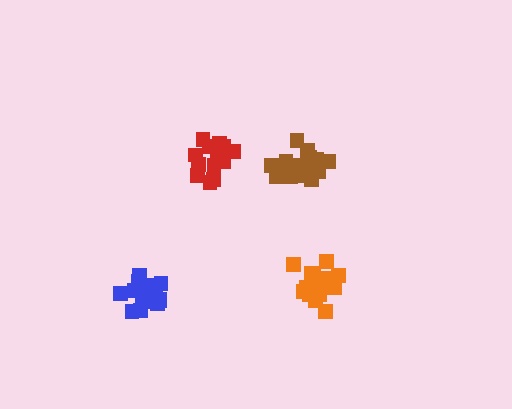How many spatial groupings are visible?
There are 4 spatial groupings.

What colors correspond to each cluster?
The clusters are colored: red, brown, blue, orange.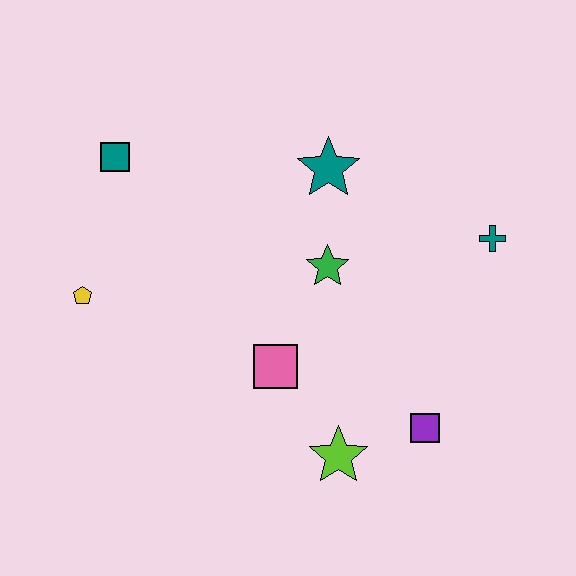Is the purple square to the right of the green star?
Yes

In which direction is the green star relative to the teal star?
The green star is below the teal star.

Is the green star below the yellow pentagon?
No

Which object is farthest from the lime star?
The teal square is farthest from the lime star.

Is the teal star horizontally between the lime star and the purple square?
No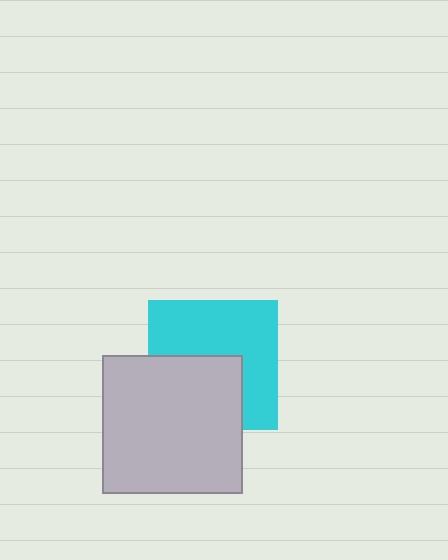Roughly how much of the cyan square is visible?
About half of it is visible (roughly 58%).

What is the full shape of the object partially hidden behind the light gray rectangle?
The partially hidden object is a cyan square.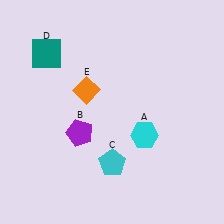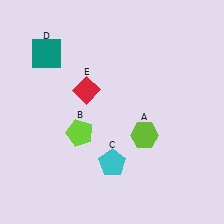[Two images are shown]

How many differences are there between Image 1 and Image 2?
There are 3 differences between the two images.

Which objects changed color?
A changed from cyan to lime. B changed from purple to lime. E changed from orange to red.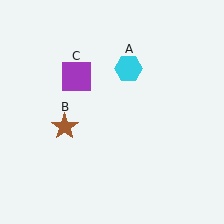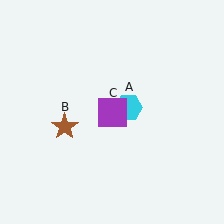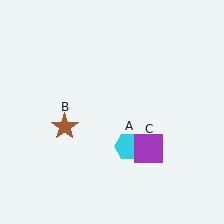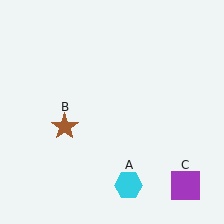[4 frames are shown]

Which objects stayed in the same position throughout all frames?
Brown star (object B) remained stationary.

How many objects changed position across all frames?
2 objects changed position: cyan hexagon (object A), purple square (object C).